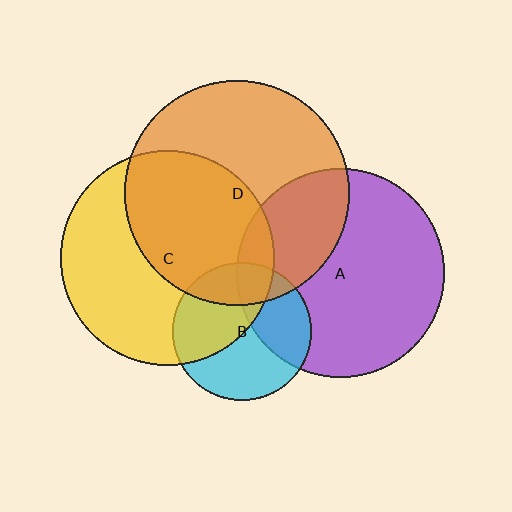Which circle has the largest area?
Circle D (orange).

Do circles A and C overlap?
Yes.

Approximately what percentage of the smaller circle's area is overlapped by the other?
Approximately 10%.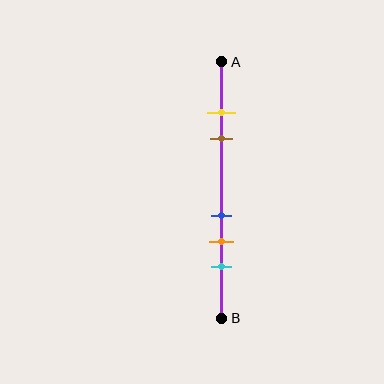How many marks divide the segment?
There are 5 marks dividing the segment.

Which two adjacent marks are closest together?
The yellow and brown marks are the closest adjacent pair.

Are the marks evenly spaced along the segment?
No, the marks are not evenly spaced.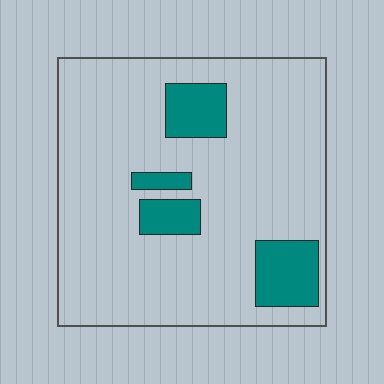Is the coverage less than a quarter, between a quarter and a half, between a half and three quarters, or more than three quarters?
Less than a quarter.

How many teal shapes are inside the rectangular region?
4.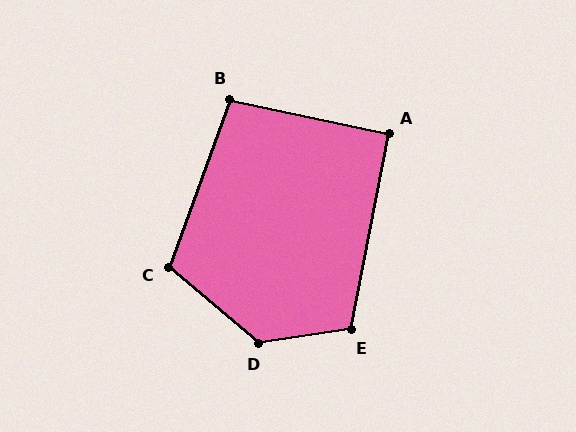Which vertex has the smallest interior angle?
A, at approximately 91 degrees.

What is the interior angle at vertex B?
Approximately 98 degrees (obtuse).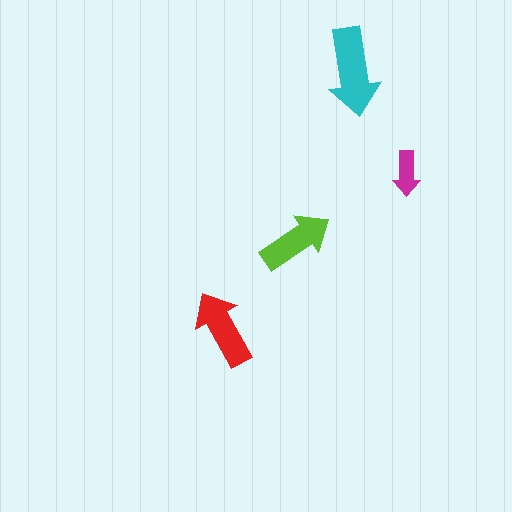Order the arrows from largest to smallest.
the cyan one, the red one, the lime one, the magenta one.